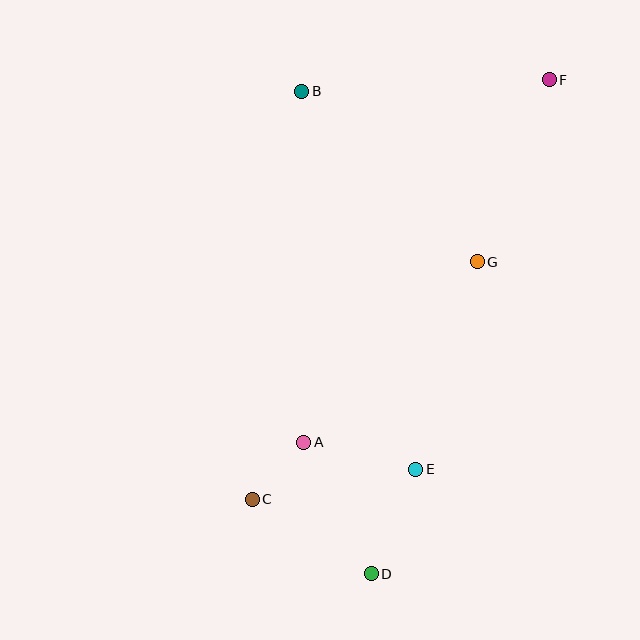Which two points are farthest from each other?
Points D and F are farthest from each other.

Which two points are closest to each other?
Points A and C are closest to each other.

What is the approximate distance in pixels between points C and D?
The distance between C and D is approximately 141 pixels.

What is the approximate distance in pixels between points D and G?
The distance between D and G is approximately 329 pixels.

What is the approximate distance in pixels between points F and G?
The distance between F and G is approximately 196 pixels.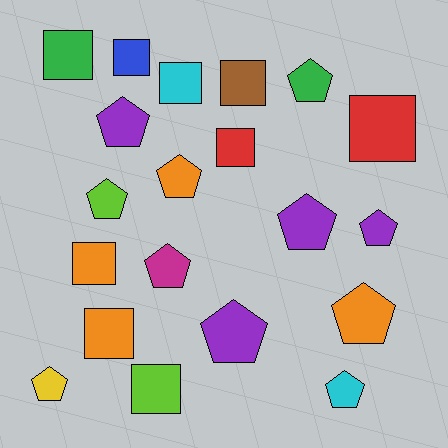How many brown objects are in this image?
There is 1 brown object.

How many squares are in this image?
There are 9 squares.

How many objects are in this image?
There are 20 objects.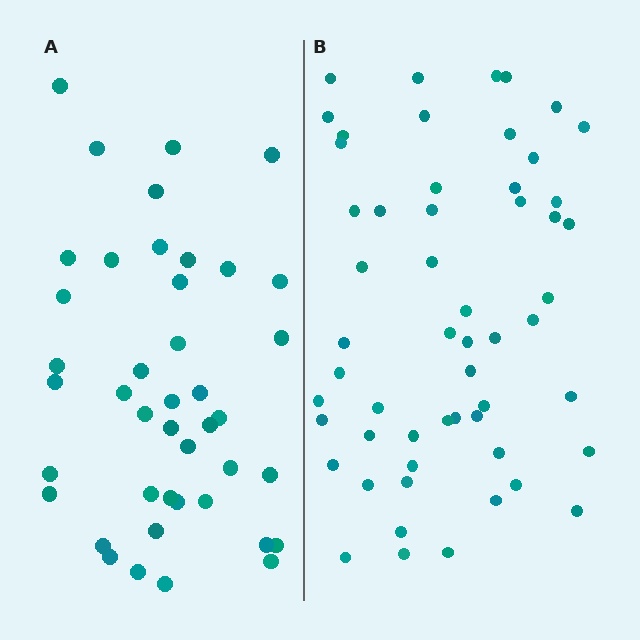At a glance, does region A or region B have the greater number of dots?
Region B (the right region) has more dots.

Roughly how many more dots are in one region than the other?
Region B has approximately 15 more dots than region A.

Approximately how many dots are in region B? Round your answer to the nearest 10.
About 60 dots. (The exact count is 55, which rounds to 60.)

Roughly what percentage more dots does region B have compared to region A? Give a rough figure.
About 30% more.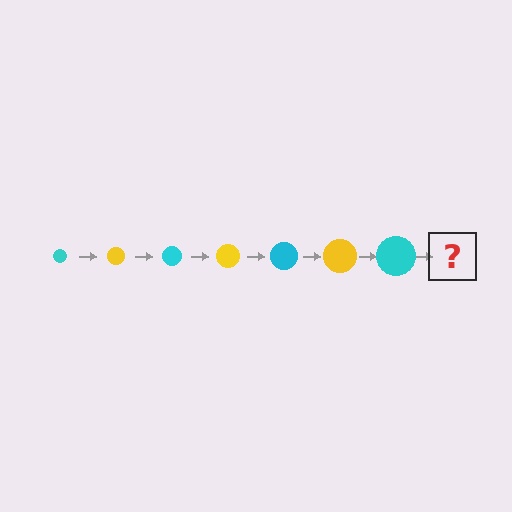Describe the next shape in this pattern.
It should be a yellow circle, larger than the previous one.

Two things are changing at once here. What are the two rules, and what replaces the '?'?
The two rules are that the circle grows larger each step and the color cycles through cyan and yellow. The '?' should be a yellow circle, larger than the previous one.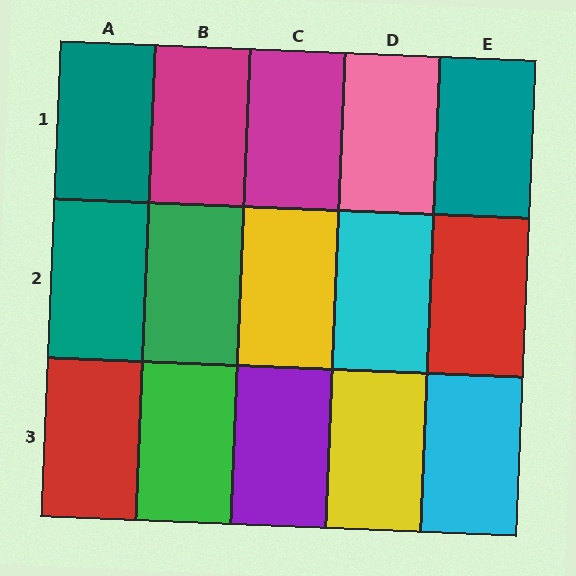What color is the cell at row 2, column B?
Green.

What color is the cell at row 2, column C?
Yellow.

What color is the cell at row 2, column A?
Teal.